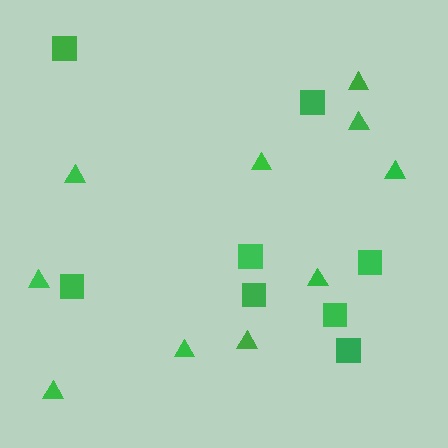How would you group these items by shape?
There are 2 groups: one group of triangles (10) and one group of squares (8).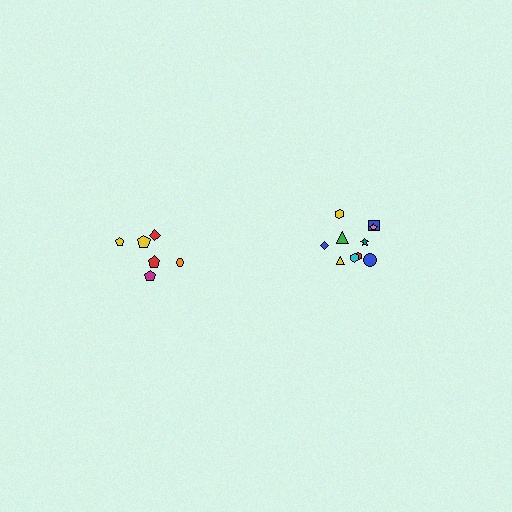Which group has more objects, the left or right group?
The right group.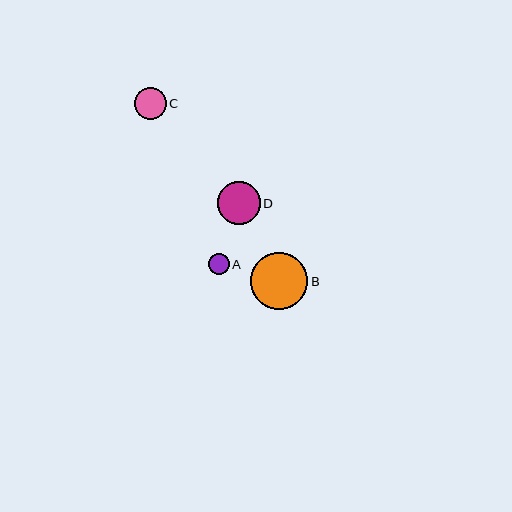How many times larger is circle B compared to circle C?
Circle B is approximately 1.8 times the size of circle C.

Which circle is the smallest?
Circle A is the smallest with a size of approximately 21 pixels.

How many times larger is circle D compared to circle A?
Circle D is approximately 2.1 times the size of circle A.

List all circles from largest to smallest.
From largest to smallest: B, D, C, A.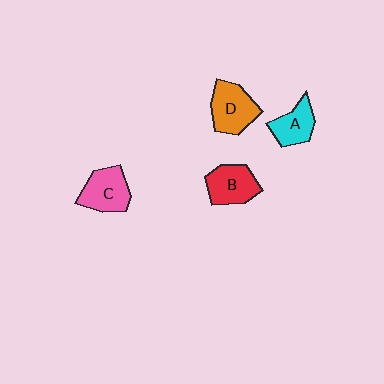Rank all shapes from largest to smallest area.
From largest to smallest: D (orange), C (pink), B (red), A (cyan).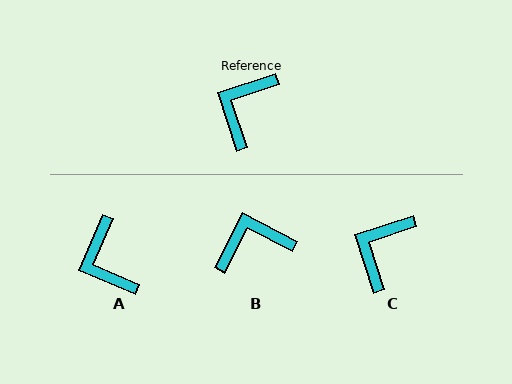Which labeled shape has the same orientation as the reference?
C.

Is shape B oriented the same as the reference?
No, it is off by about 45 degrees.